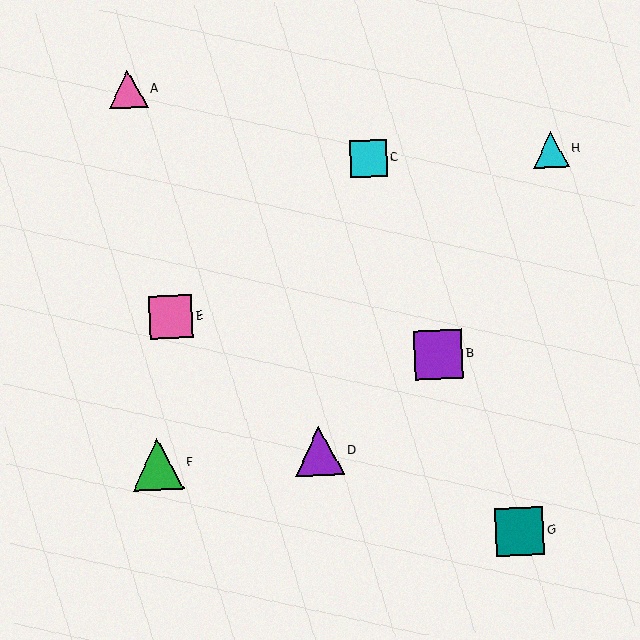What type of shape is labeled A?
Shape A is a pink triangle.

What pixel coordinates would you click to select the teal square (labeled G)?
Click at (520, 531) to select the teal square G.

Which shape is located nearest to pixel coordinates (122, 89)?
The pink triangle (labeled A) at (128, 89) is nearest to that location.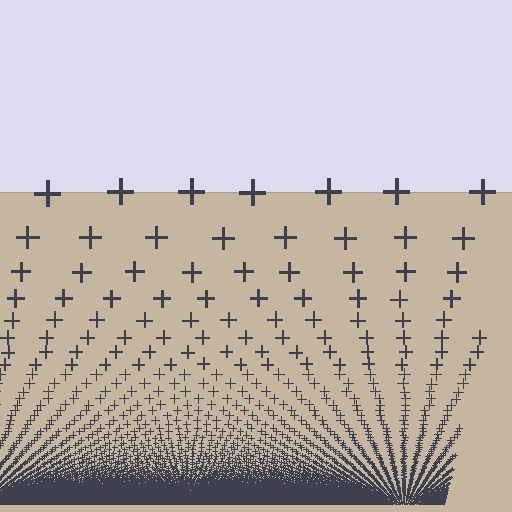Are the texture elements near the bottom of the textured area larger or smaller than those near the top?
Smaller. The gradient is inverted — elements near the bottom are smaller and denser.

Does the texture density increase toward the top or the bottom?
Density increases toward the bottom.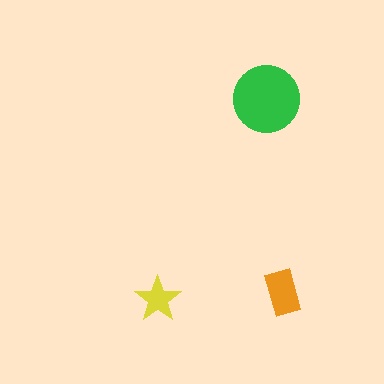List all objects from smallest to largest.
The yellow star, the orange rectangle, the green circle.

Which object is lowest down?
The yellow star is bottommost.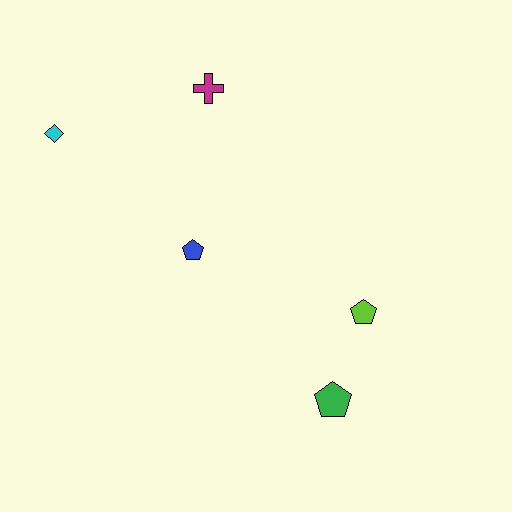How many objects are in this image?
There are 5 objects.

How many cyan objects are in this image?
There is 1 cyan object.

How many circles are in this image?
There are no circles.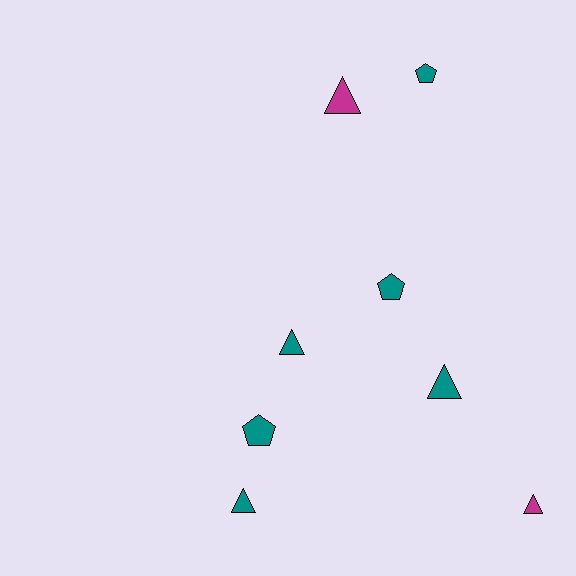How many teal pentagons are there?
There are 3 teal pentagons.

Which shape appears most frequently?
Triangle, with 5 objects.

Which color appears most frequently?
Teal, with 6 objects.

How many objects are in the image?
There are 8 objects.